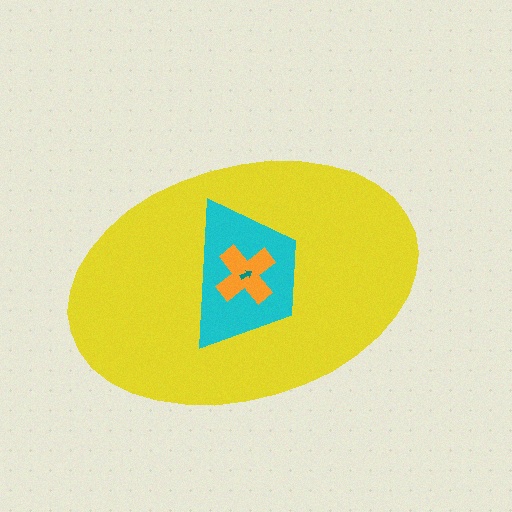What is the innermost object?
The teal arrow.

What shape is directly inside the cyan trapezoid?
The orange cross.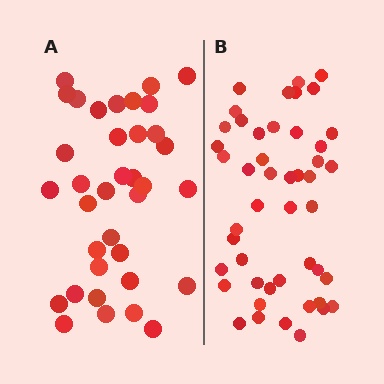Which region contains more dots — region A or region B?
Region B (the right region) has more dots.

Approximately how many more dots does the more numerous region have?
Region B has roughly 12 or so more dots than region A.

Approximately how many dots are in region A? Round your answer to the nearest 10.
About 40 dots. (The exact count is 36, which rounds to 40.)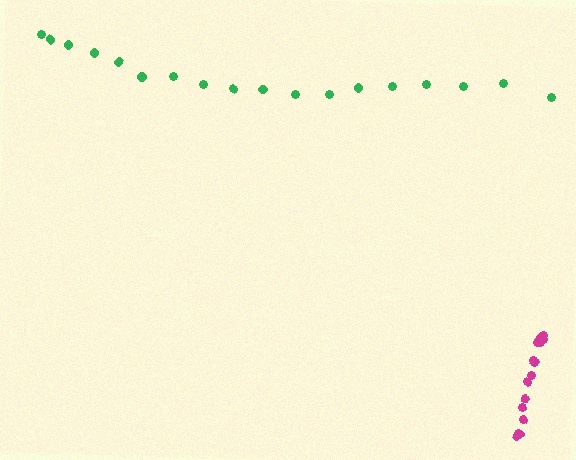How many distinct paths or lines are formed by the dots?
There are 2 distinct paths.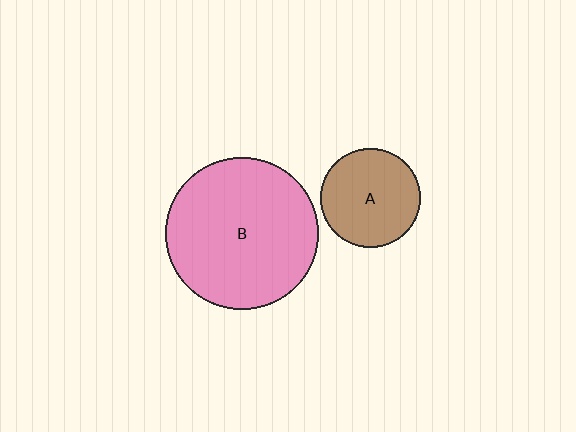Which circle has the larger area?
Circle B (pink).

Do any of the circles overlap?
No, none of the circles overlap.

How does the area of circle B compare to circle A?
Approximately 2.4 times.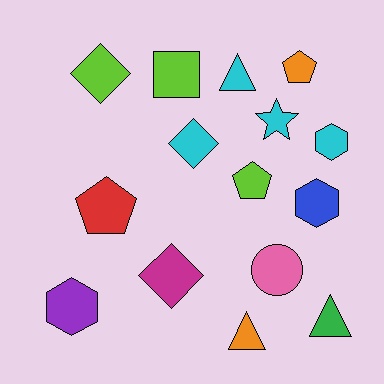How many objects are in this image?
There are 15 objects.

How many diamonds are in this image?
There are 3 diamonds.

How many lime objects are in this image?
There are 3 lime objects.